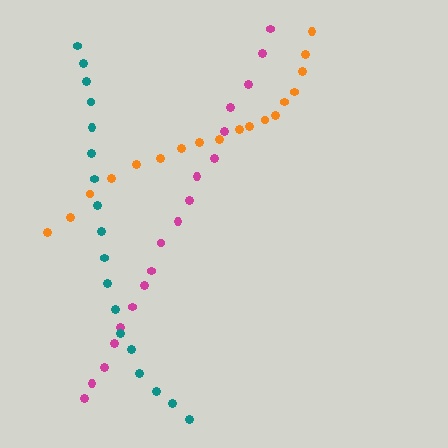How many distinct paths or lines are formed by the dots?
There are 3 distinct paths.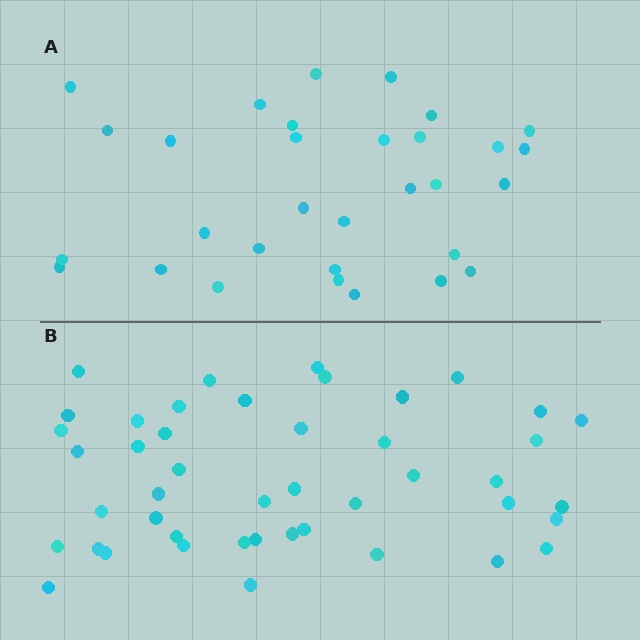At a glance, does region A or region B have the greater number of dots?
Region B (the bottom region) has more dots.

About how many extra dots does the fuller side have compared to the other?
Region B has approximately 15 more dots than region A.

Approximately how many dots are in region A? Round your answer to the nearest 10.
About 30 dots. (The exact count is 31, which rounds to 30.)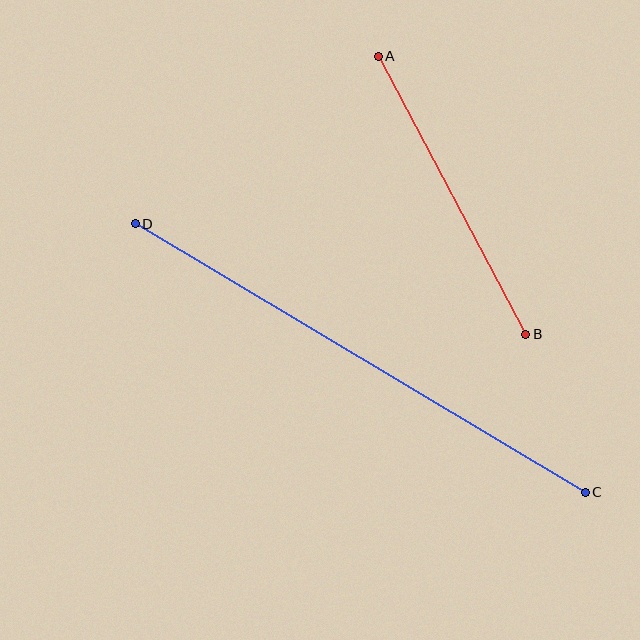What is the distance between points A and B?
The distance is approximately 315 pixels.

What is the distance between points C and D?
The distance is approximately 524 pixels.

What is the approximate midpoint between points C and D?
The midpoint is at approximately (360, 358) pixels.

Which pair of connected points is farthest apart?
Points C and D are farthest apart.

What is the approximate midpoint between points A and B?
The midpoint is at approximately (452, 195) pixels.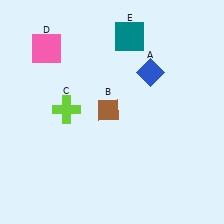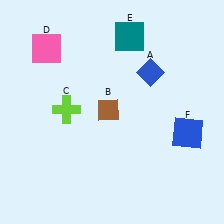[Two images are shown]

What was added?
A blue square (F) was added in Image 2.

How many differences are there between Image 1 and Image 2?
There is 1 difference between the two images.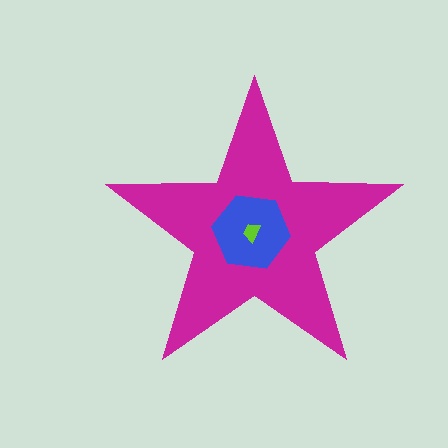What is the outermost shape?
The magenta star.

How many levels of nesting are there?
3.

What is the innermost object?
The lime trapezoid.